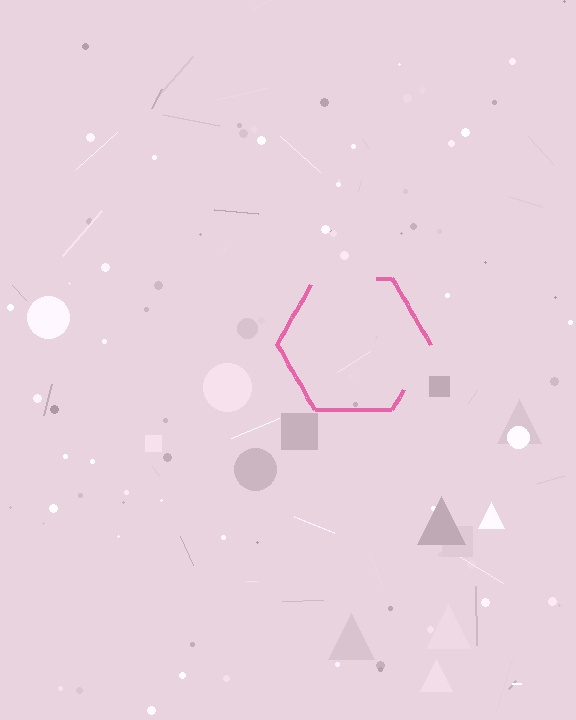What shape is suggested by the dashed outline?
The dashed outline suggests a hexagon.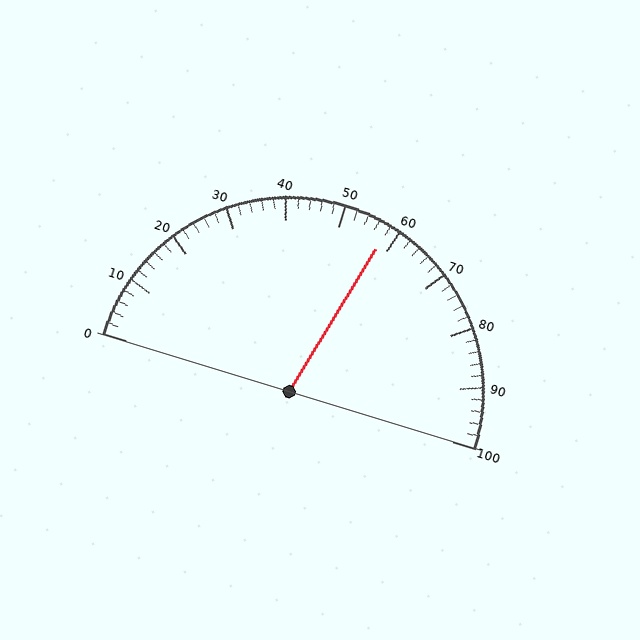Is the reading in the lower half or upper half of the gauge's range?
The reading is in the upper half of the range (0 to 100).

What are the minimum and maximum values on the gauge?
The gauge ranges from 0 to 100.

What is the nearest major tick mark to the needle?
The nearest major tick mark is 60.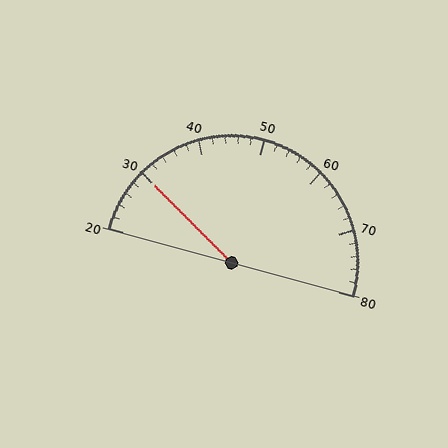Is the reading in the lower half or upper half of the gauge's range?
The reading is in the lower half of the range (20 to 80).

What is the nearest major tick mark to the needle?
The nearest major tick mark is 30.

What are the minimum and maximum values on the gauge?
The gauge ranges from 20 to 80.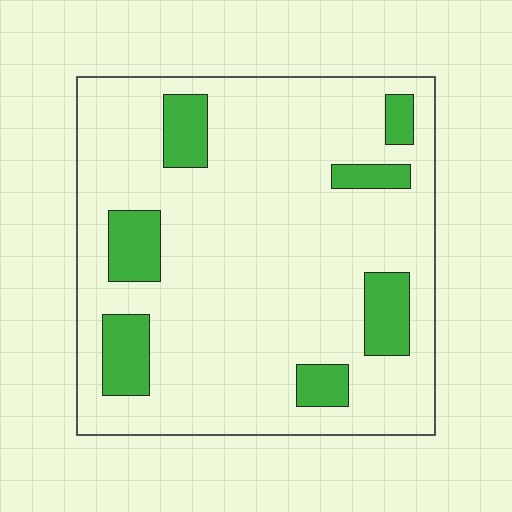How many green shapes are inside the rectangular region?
7.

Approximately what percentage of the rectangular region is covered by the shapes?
Approximately 15%.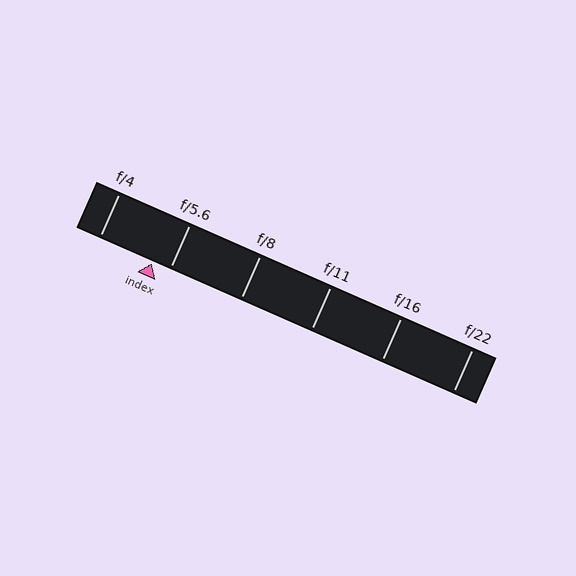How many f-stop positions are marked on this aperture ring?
There are 6 f-stop positions marked.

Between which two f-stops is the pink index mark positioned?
The index mark is between f/4 and f/5.6.